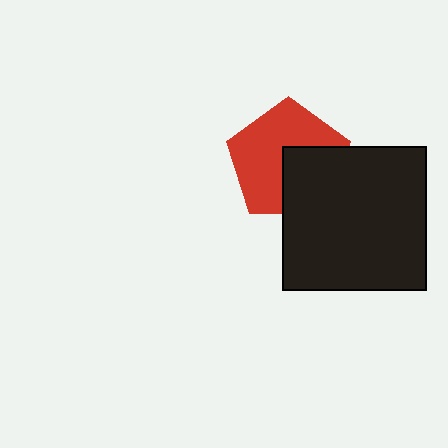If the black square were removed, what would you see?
You would see the complete red pentagon.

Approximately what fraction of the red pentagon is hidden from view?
Roughly 38% of the red pentagon is hidden behind the black square.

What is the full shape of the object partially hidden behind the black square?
The partially hidden object is a red pentagon.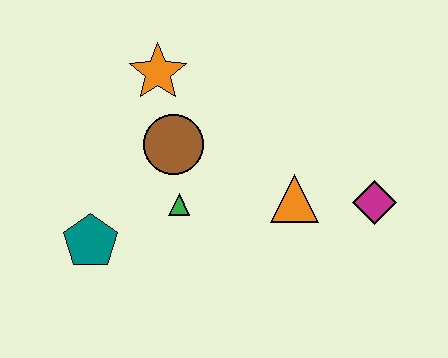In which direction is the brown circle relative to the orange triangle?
The brown circle is to the left of the orange triangle.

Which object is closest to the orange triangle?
The magenta diamond is closest to the orange triangle.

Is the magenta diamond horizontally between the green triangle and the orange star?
No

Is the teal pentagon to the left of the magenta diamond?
Yes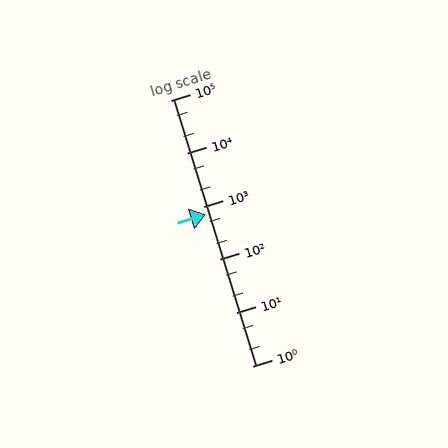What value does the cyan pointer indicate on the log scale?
The pointer indicates approximately 720.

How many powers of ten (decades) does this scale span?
The scale spans 5 decades, from 1 to 100000.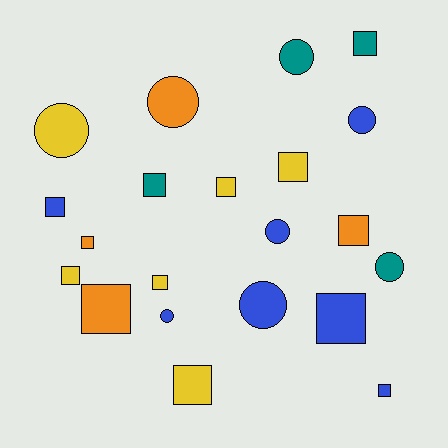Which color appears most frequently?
Blue, with 7 objects.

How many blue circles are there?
There are 4 blue circles.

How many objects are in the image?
There are 21 objects.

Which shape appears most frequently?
Square, with 13 objects.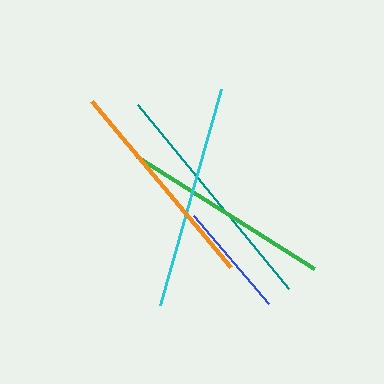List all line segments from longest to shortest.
From longest to shortest: teal, cyan, orange, green, blue.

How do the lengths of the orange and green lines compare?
The orange and green lines are approximately the same length.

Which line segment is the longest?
The teal line is the longest at approximately 238 pixels.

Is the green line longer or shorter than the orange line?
The orange line is longer than the green line.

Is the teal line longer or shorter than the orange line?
The teal line is longer than the orange line.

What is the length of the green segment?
The green segment is approximately 209 pixels long.